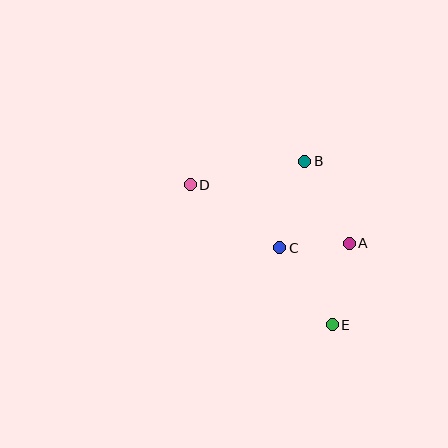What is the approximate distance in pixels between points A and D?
The distance between A and D is approximately 169 pixels.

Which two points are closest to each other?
Points A and C are closest to each other.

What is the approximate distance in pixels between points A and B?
The distance between A and B is approximately 93 pixels.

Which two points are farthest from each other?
Points D and E are farthest from each other.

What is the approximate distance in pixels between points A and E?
The distance between A and E is approximately 83 pixels.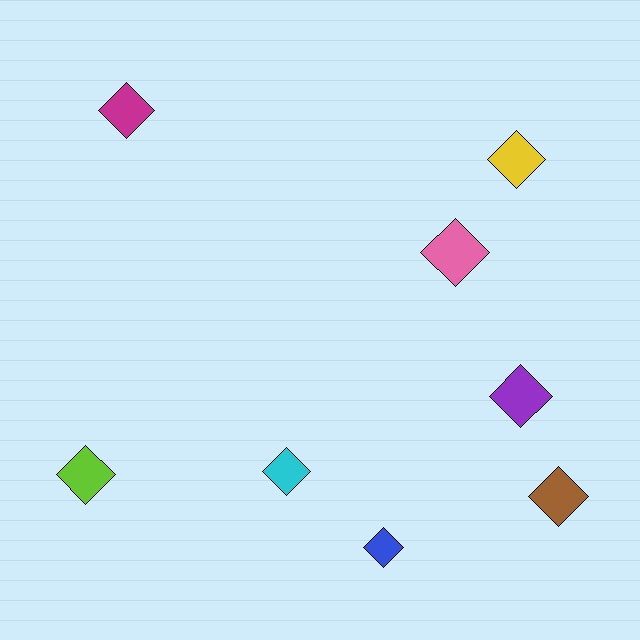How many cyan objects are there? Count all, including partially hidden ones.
There is 1 cyan object.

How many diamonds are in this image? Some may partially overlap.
There are 8 diamonds.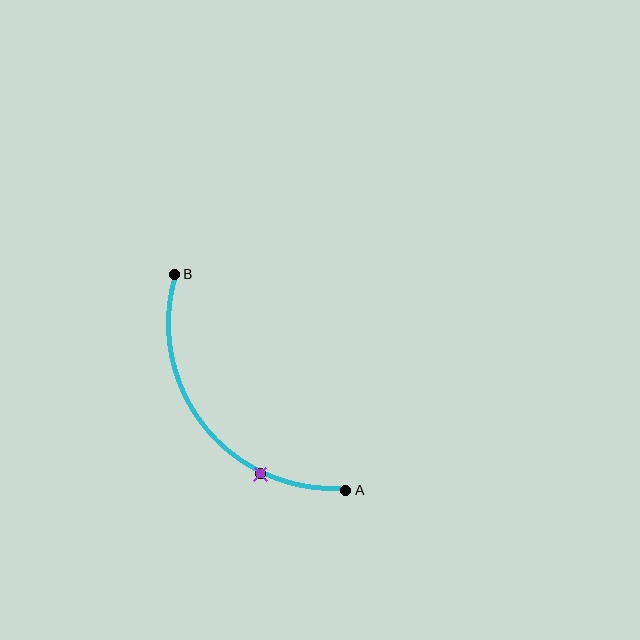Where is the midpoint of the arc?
The arc midpoint is the point on the curve farthest from the straight line joining A and B. It sits below and to the left of that line.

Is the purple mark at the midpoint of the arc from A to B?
No. The purple mark lies on the arc but is closer to endpoint A. The arc midpoint would be at the point on the curve equidistant along the arc from both A and B.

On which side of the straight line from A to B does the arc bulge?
The arc bulges below and to the left of the straight line connecting A and B.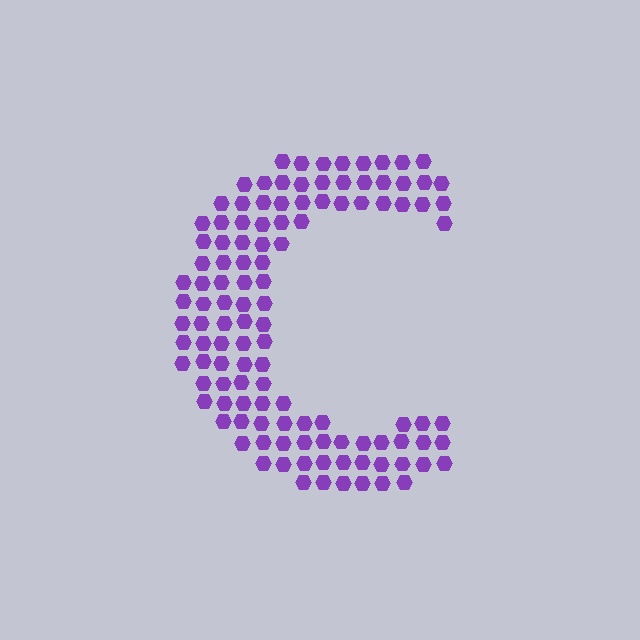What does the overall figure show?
The overall figure shows the letter C.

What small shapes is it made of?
It is made of small hexagons.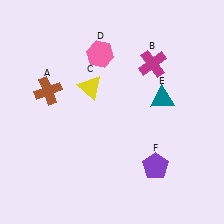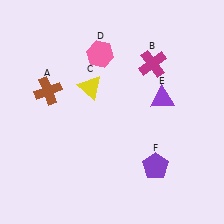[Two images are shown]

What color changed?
The triangle (E) changed from teal in Image 1 to purple in Image 2.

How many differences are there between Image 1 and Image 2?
There is 1 difference between the two images.